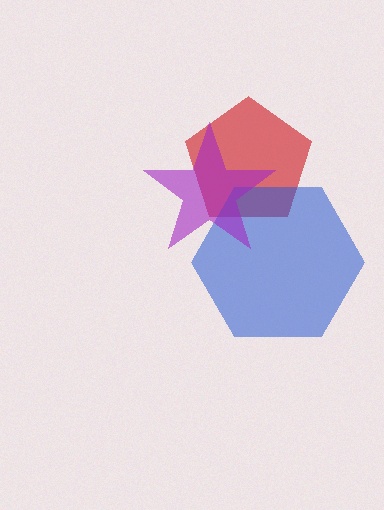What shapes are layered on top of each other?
The layered shapes are: a red pentagon, a blue hexagon, a purple star.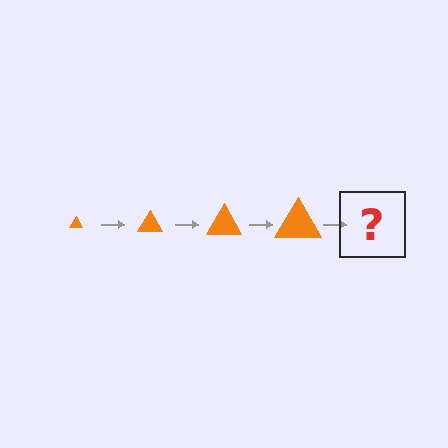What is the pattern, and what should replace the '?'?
The pattern is that the triangle gets progressively larger each step. The '?' should be an orange triangle, larger than the previous one.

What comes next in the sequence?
The next element should be an orange triangle, larger than the previous one.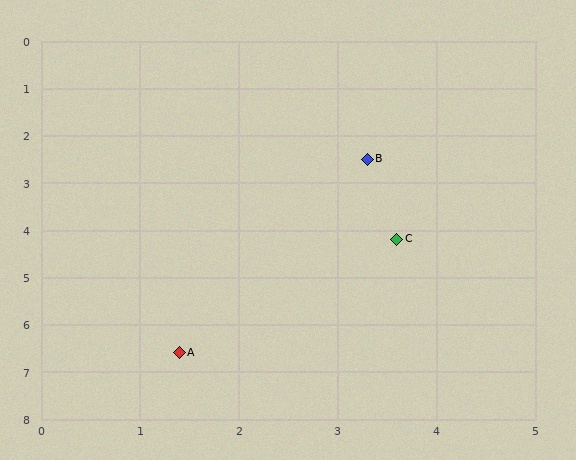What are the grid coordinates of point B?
Point B is at approximately (3.3, 2.5).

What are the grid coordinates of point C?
Point C is at approximately (3.6, 4.2).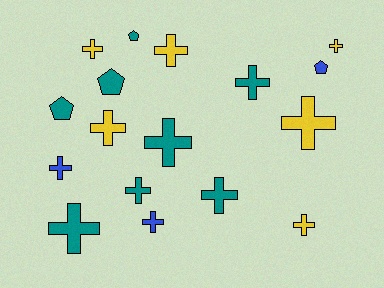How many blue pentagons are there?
There is 1 blue pentagon.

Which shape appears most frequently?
Cross, with 13 objects.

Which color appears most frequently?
Teal, with 8 objects.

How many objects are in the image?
There are 17 objects.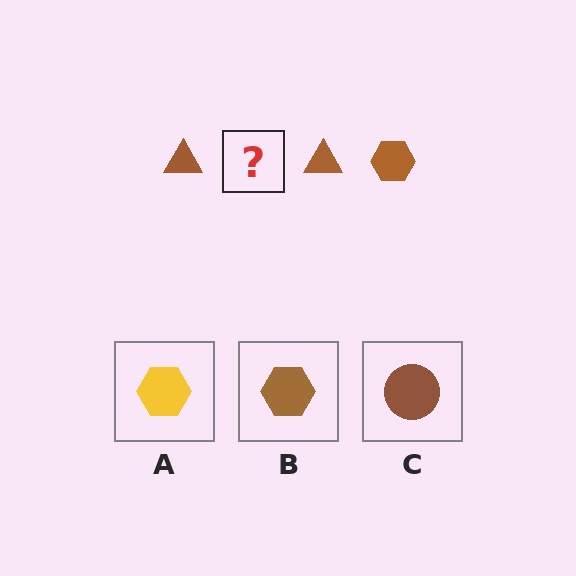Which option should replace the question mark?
Option B.